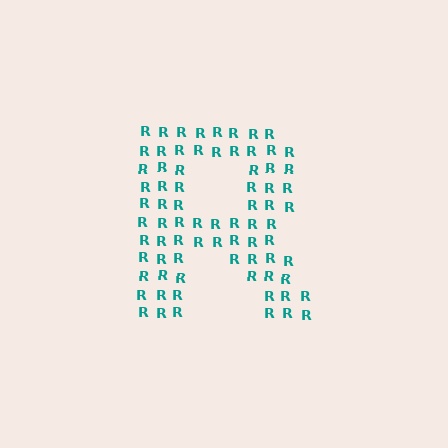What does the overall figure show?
The overall figure shows the letter R.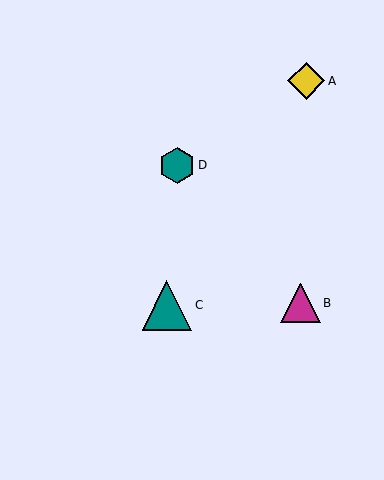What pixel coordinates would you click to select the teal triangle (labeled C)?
Click at (167, 305) to select the teal triangle C.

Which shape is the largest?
The teal triangle (labeled C) is the largest.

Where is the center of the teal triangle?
The center of the teal triangle is at (167, 305).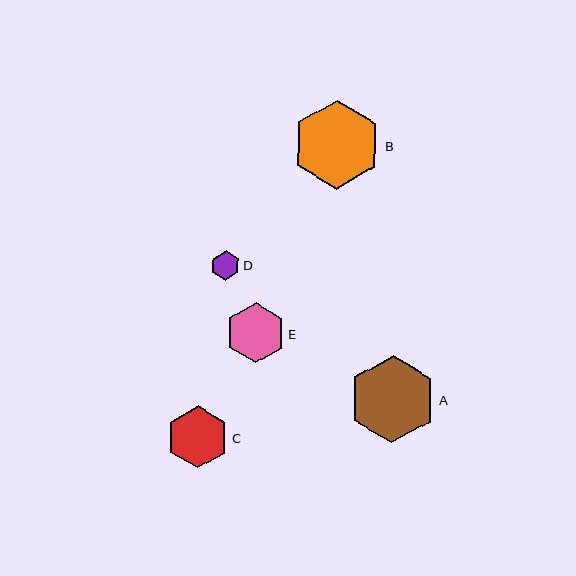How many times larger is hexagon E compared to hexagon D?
Hexagon E is approximately 2.1 times the size of hexagon D.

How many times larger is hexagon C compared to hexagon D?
Hexagon C is approximately 2.1 times the size of hexagon D.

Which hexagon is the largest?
Hexagon B is the largest with a size of approximately 89 pixels.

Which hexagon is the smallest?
Hexagon D is the smallest with a size of approximately 29 pixels.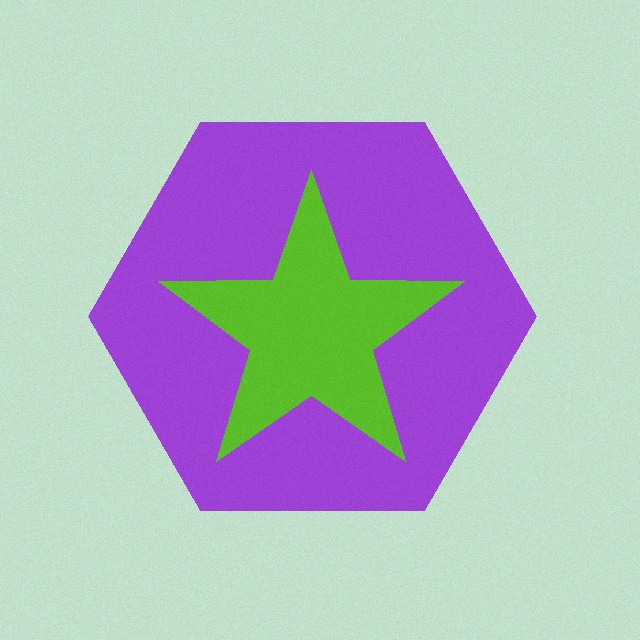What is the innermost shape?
The lime star.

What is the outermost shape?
The purple hexagon.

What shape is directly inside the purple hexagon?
The lime star.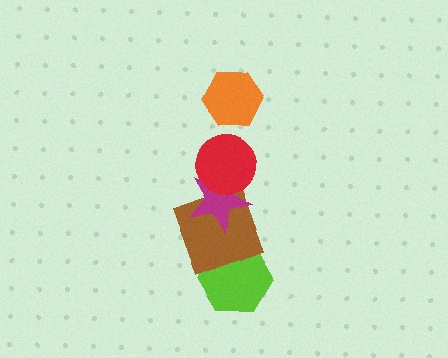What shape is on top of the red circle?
The orange hexagon is on top of the red circle.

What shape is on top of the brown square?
The magenta star is on top of the brown square.